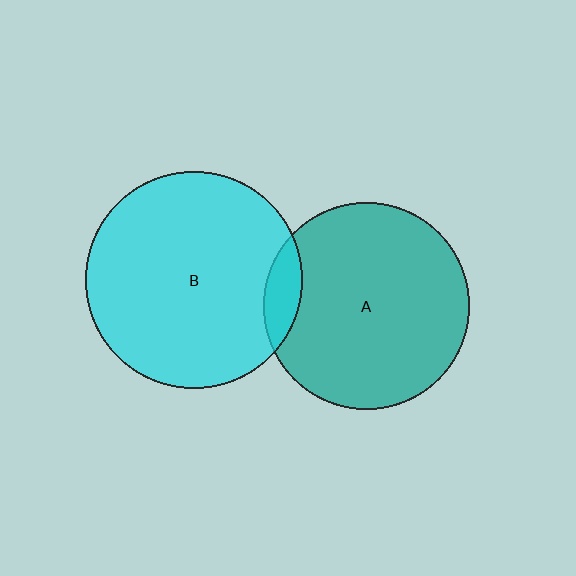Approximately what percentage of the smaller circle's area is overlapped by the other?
Approximately 10%.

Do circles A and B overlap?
Yes.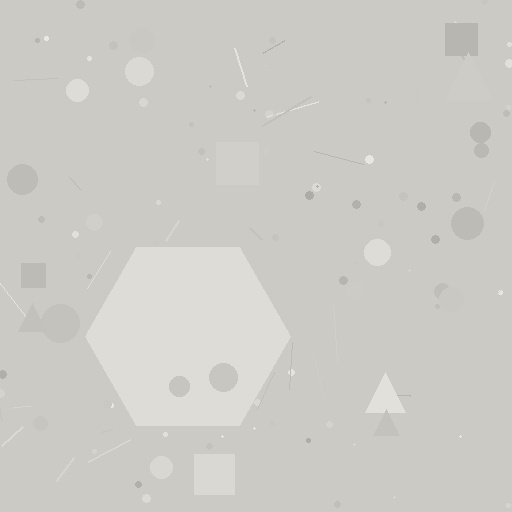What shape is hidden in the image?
A hexagon is hidden in the image.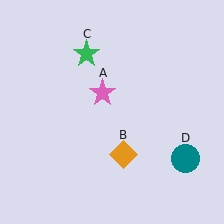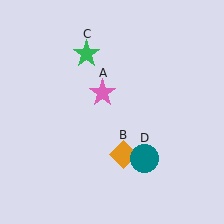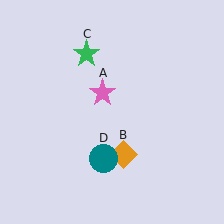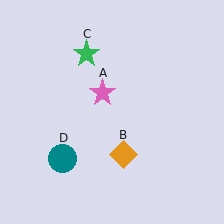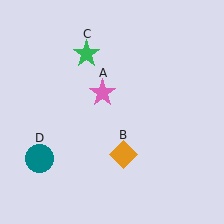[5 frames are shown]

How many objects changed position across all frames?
1 object changed position: teal circle (object D).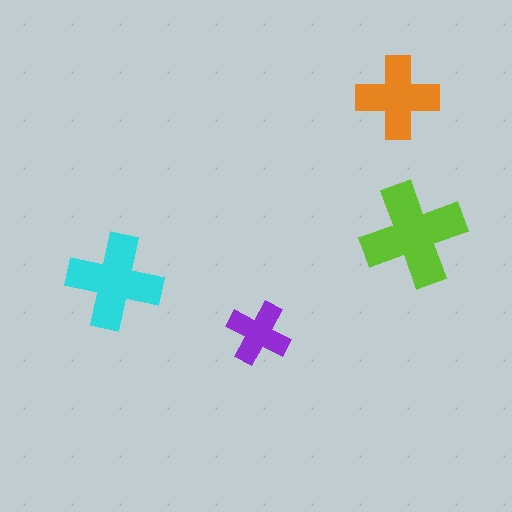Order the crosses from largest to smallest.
the lime one, the cyan one, the orange one, the purple one.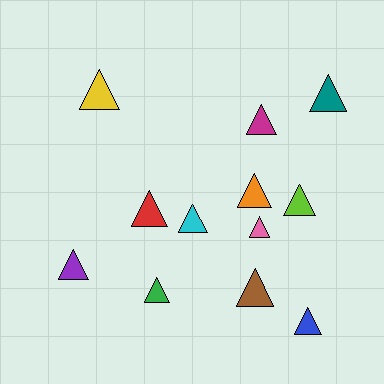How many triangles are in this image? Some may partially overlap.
There are 12 triangles.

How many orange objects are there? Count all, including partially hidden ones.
There is 1 orange object.